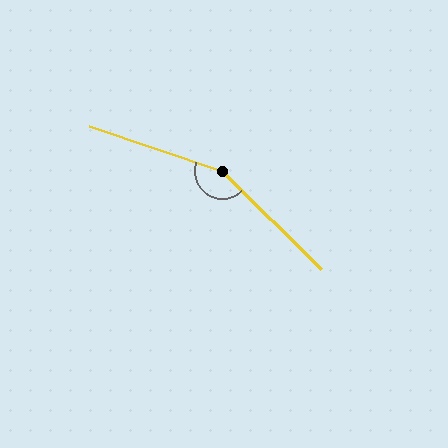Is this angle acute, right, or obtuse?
It is obtuse.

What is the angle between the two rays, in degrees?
Approximately 154 degrees.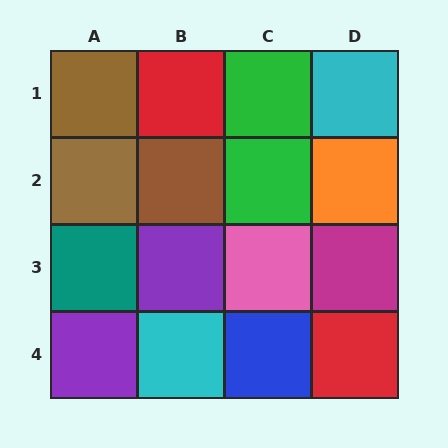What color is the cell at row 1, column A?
Brown.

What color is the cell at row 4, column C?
Blue.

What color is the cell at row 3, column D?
Magenta.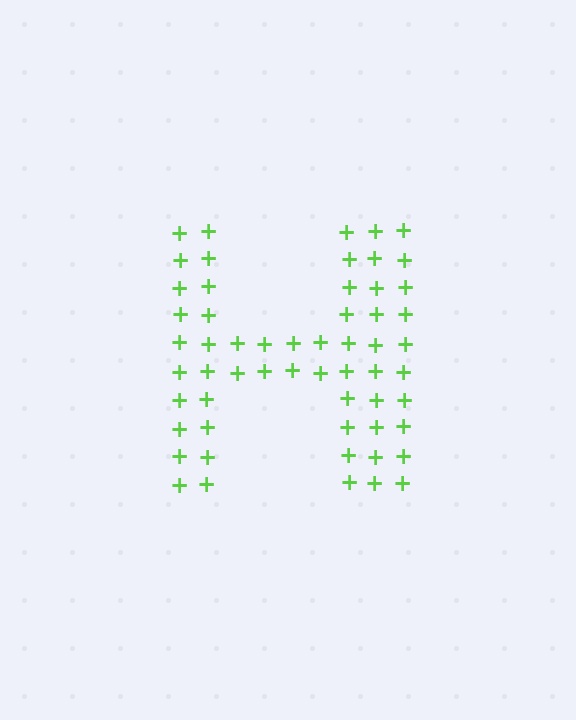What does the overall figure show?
The overall figure shows the letter H.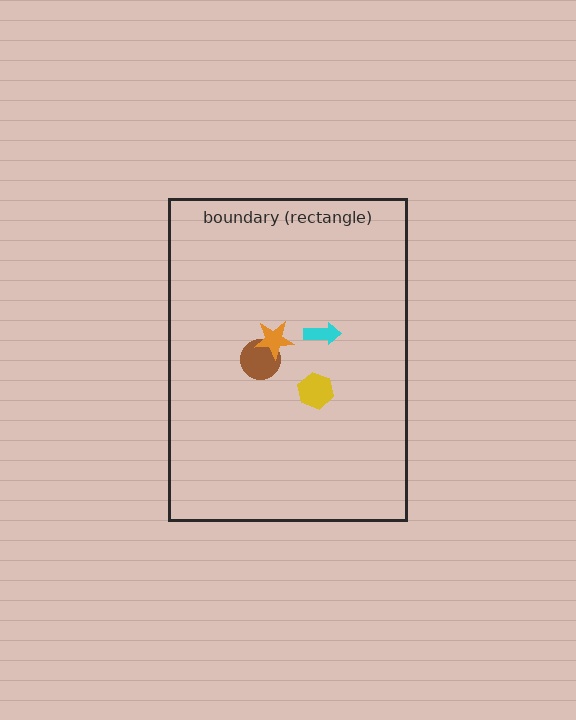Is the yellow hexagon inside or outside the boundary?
Inside.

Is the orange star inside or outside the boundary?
Inside.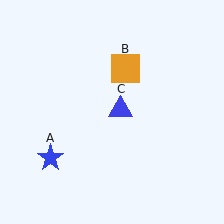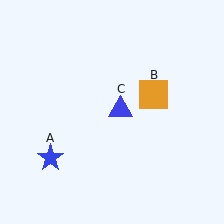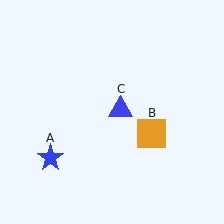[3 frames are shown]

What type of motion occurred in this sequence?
The orange square (object B) rotated clockwise around the center of the scene.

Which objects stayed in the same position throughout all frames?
Blue star (object A) and blue triangle (object C) remained stationary.